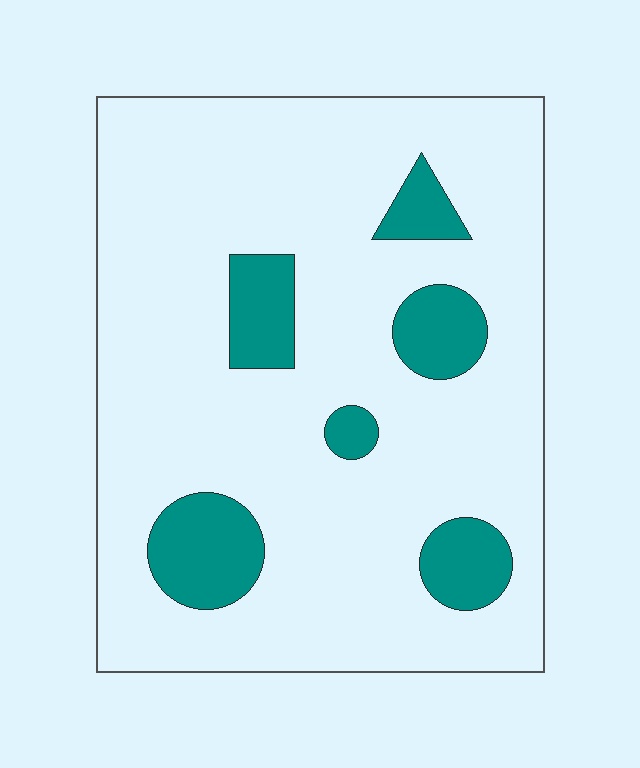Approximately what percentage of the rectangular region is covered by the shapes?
Approximately 15%.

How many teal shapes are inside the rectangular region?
6.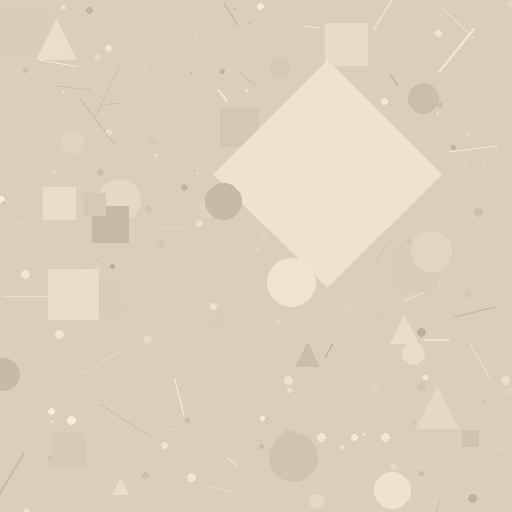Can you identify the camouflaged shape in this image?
The camouflaged shape is a diamond.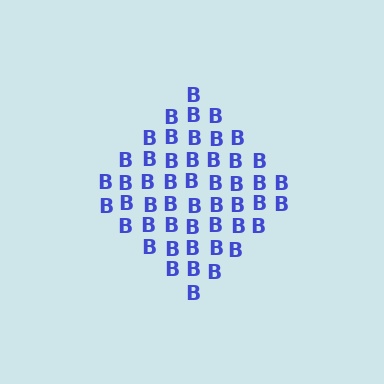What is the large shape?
The large shape is a diamond.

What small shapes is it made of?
It is made of small letter B's.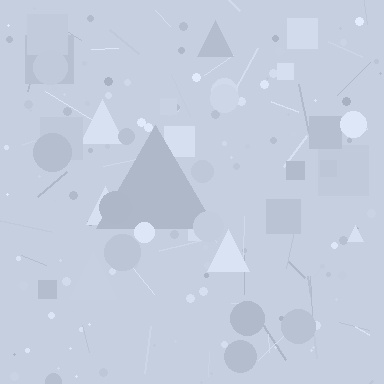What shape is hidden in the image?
A triangle is hidden in the image.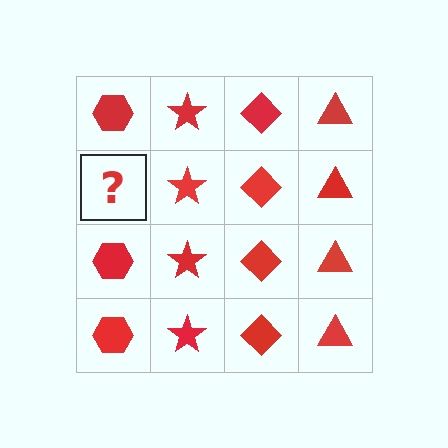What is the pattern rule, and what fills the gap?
The rule is that each column has a consistent shape. The gap should be filled with a red hexagon.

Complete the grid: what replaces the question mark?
The question mark should be replaced with a red hexagon.